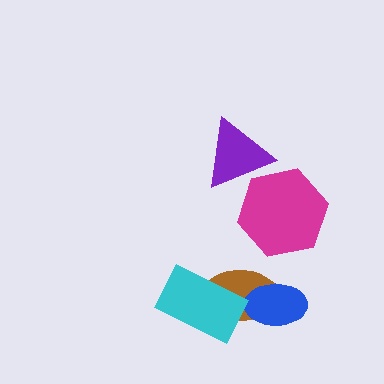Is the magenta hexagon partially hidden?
No, no other shape covers it.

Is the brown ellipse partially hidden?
Yes, it is partially covered by another shape.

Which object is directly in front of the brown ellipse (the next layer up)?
The blue ellipse is directly in front of the brown ellipse.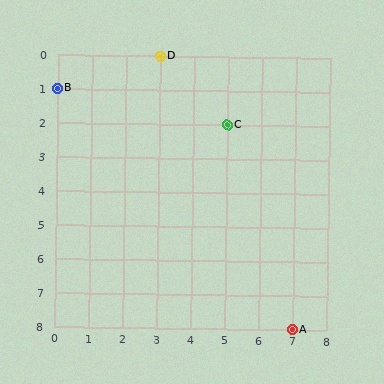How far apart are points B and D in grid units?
Points B and D are 3 columns and 1 row apart (about 3.2 grid units diagonally).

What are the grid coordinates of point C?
Point C is at grid coordinates (5, 2).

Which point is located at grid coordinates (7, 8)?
Point A is at (7, 8).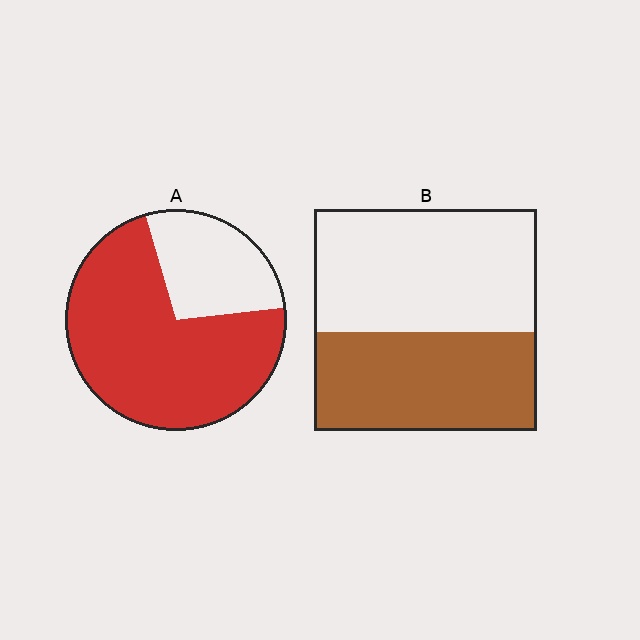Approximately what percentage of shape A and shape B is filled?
A is approximately 70% and B is approximately 45%.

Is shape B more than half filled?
No.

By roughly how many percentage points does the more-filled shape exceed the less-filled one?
By roughly 30 percentage points (A over B).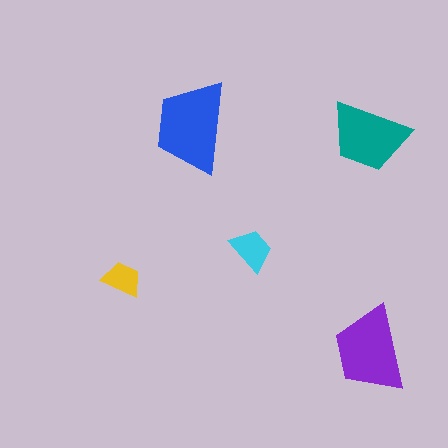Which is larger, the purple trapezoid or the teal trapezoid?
The purple one.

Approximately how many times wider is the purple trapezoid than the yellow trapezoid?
About 2 times wider.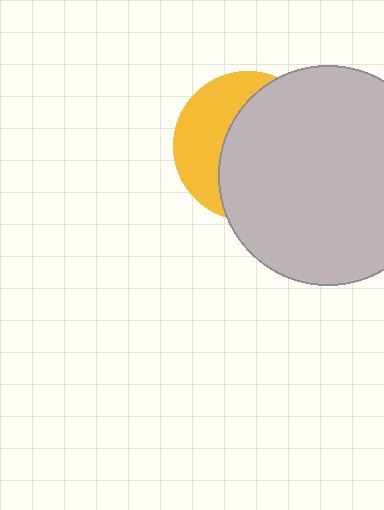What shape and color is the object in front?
The object in front is a light gray circle.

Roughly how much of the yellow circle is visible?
A small part of it is visible (roughly 37%).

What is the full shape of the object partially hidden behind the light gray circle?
The partially hidden object is a yellow circle.